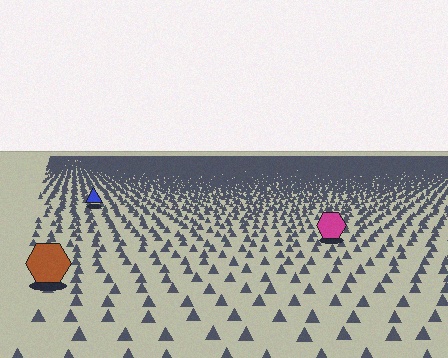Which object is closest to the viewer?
The brown hexagon is closest. The texture marks near it are larger and more spread out.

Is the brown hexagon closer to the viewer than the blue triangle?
Yes. The brown hexagon is closer — you can tell from the texture gradient: the ground texture is coarser near it.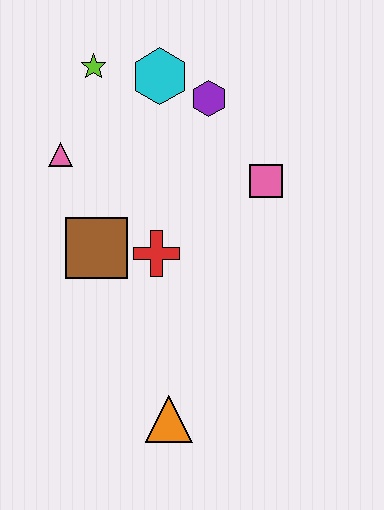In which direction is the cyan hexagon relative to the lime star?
The cyan hexagon is to the right of the lime star.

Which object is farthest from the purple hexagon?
The orange triangle is farthest from the purple hexagon.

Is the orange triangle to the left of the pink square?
Yes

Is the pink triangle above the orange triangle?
Yes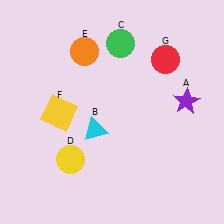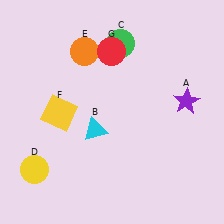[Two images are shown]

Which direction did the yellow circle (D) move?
The yellow circle (D) moved left.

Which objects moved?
The objects that moved are: the yellow circle (D), the red circle (G).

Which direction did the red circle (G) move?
The red circle (G) moved left.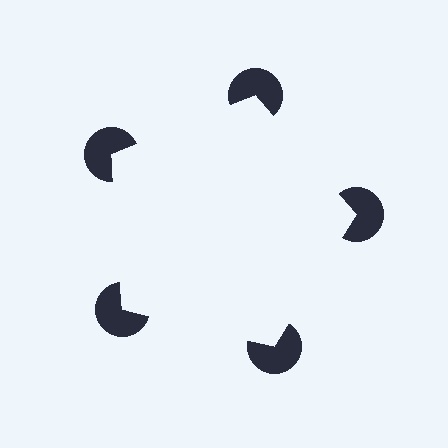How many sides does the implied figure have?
5 sides.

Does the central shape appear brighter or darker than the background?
It typically appears slightly brighter than the background, even though no actual brightness change is drawn.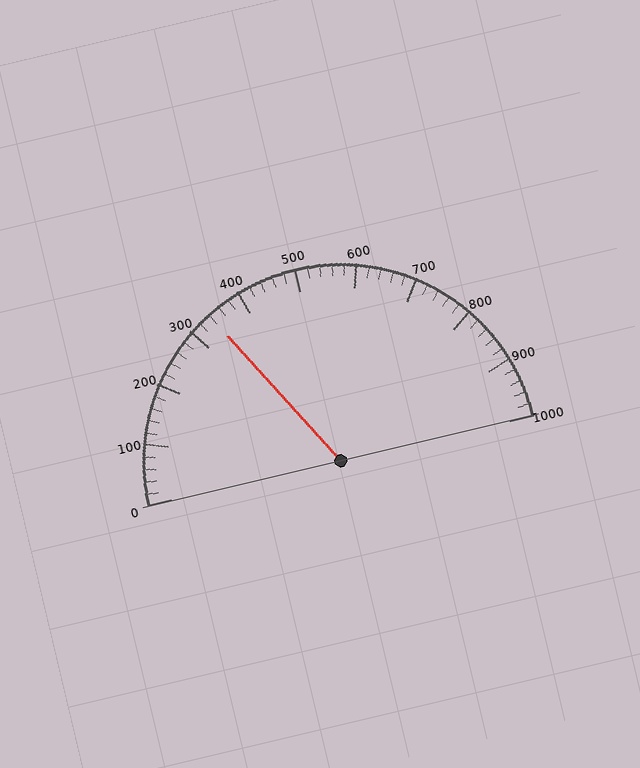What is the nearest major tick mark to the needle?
The nearest major tick mark is 300.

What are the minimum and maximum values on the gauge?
The gauge ranges from 0 to 1000.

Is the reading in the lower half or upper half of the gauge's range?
The reading is in the lower half of the range (0 to 1000).